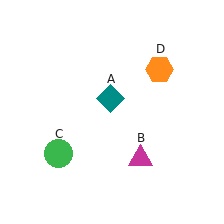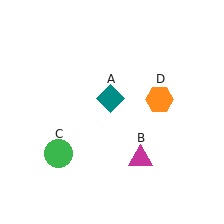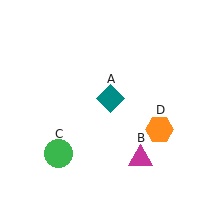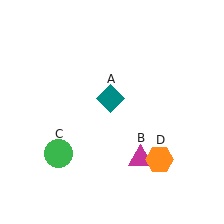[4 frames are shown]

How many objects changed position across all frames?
1 object changed position: orange hexagon (object D).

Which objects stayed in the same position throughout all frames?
Teal diamond (object A) and magenta triangle (object B) and green circle (object C) remained stationary.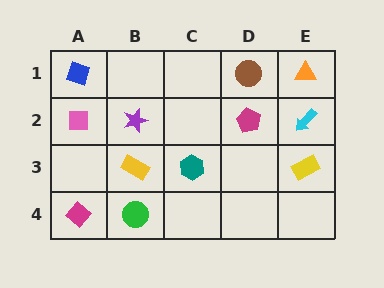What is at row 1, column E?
An orange triangle.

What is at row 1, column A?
A blue diamond.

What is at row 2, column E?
A cyan arrow.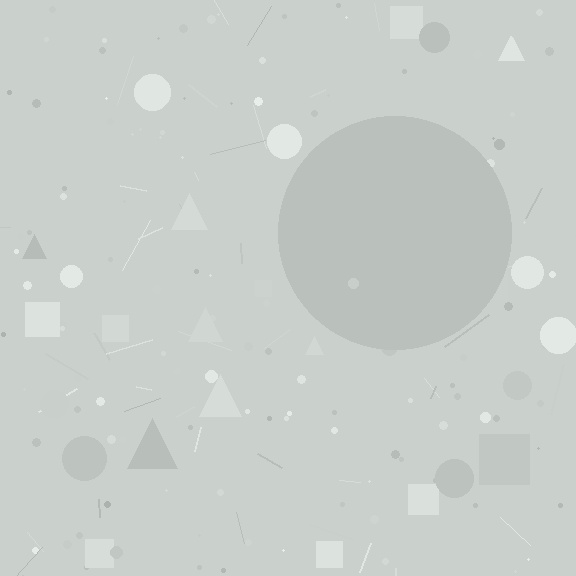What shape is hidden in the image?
A circle is hidden in the image.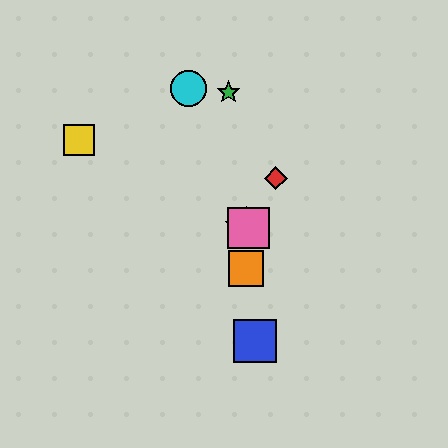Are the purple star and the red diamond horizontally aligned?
No, the purple star is at y≈228 and the red diamond is at y≈178.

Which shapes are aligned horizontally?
The purple star, the pink square are aligned horizontally.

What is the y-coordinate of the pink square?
The pink square is at y≈228.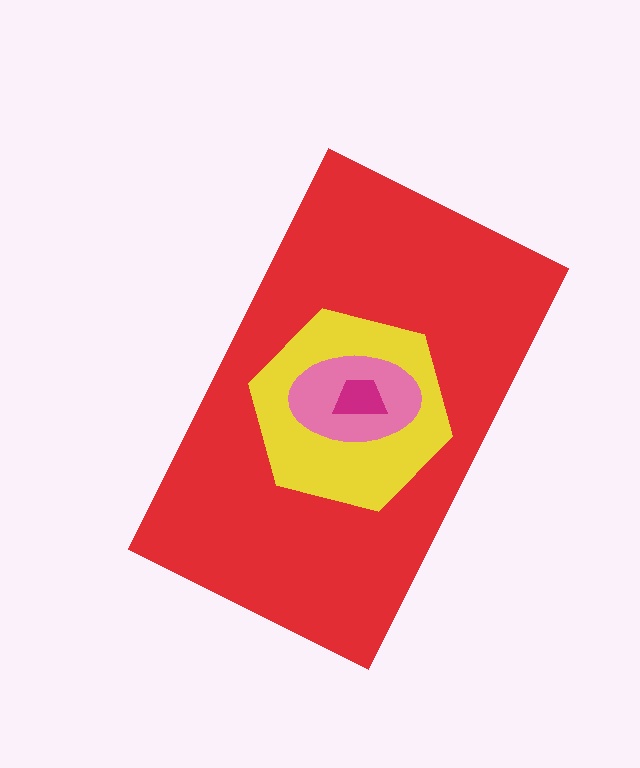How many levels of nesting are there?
4.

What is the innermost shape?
The magenta trapezoid.